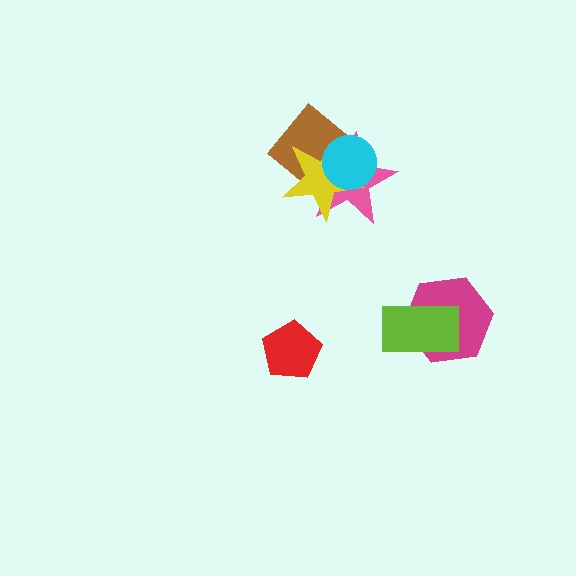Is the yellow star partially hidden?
Yes, it is partially covered by another shape.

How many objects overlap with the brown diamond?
3 objects overlap with the brown diamond.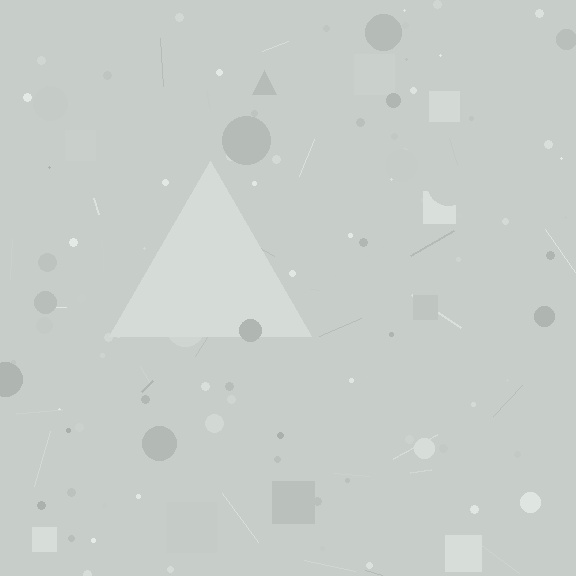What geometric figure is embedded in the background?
A triangle is embedded in the background.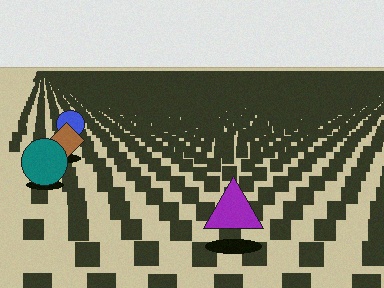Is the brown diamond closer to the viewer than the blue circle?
Yes. The brown diamond is closer — you can tell from the texture gradient: the ground texture is coarser near it.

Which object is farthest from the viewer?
The blue circle is farthest from the viewer. It appears smaller and the ground texture around it is denser.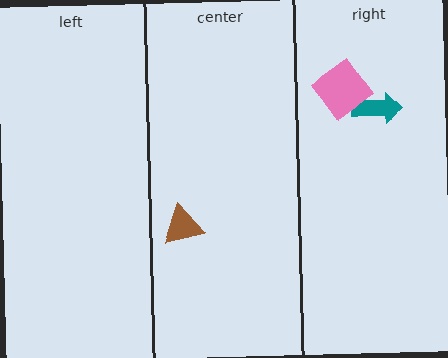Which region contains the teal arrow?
The right region.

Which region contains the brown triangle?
The center region.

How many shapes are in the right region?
2.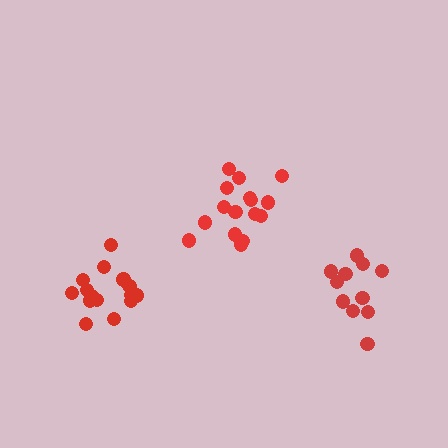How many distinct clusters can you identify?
There are 3 distinct clusters.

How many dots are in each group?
Group 1: 15 dots, Group 2: 16 dots, Group 3: 11 dots (42 total).